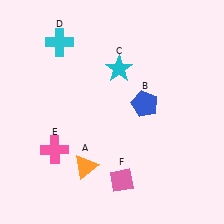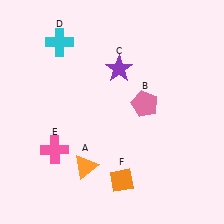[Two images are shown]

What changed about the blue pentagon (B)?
In Image 1, B is blue. In Image 2, it changed to pink.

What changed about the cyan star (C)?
In Image 1, C is cyan. In Image 2, it changed to purple.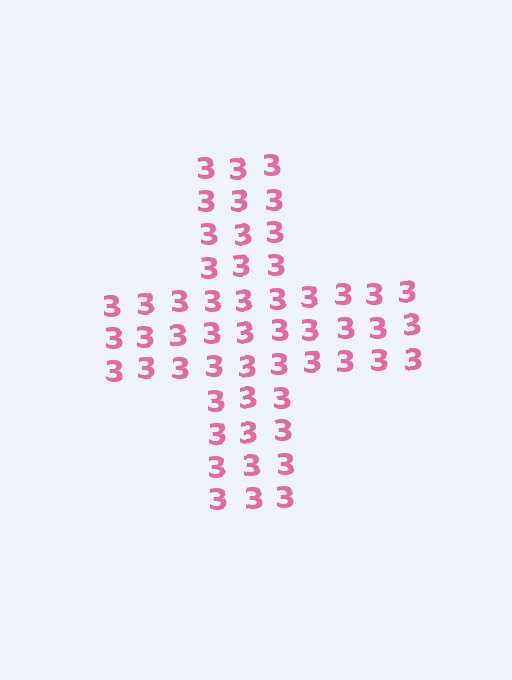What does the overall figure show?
The overall figure shows a cross.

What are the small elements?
The small elements are digit 3's.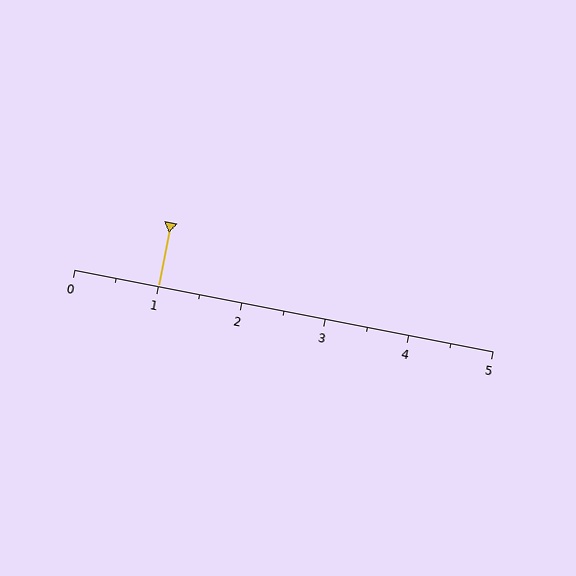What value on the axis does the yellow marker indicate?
The marker indicates approximately 1.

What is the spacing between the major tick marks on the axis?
The major ticks are spaced 1 apart.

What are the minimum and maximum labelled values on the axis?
The axis runs from 0 to 5.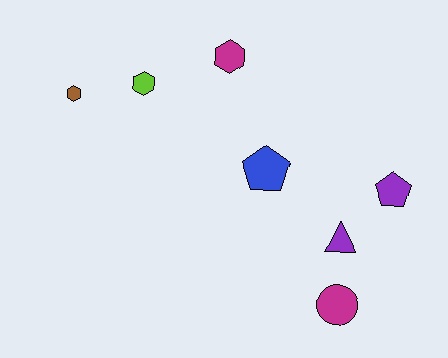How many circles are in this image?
There is 1 circle.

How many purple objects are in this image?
There are 2 purple objects.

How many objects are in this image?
There are 7 objects.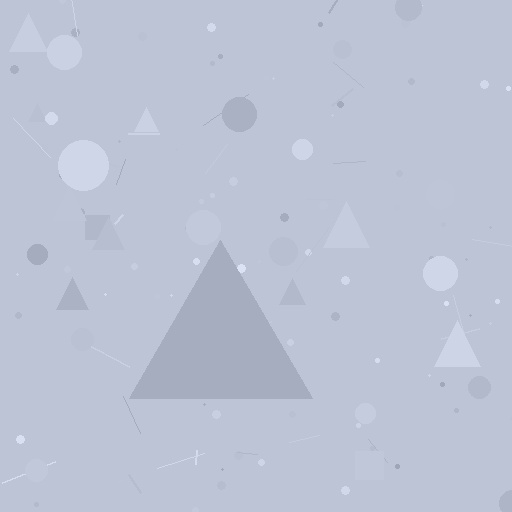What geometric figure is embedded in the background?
A triangle is embedded in the background.